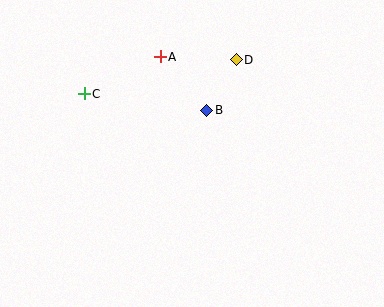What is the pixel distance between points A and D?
The distance between A and D is 76 pixels.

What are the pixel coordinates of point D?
Point D is at (237, 60).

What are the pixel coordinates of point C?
Point C is at (84, 93).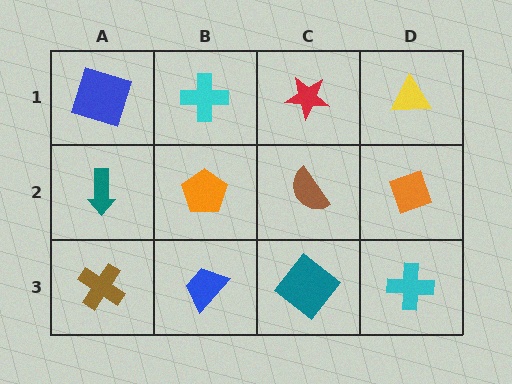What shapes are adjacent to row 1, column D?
An orange diamond (row 2, column D), a red star (row 1, column C).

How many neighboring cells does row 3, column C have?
3.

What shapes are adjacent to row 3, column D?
An orange diamond (row 2, column D), a teal diamond (row 3, column C).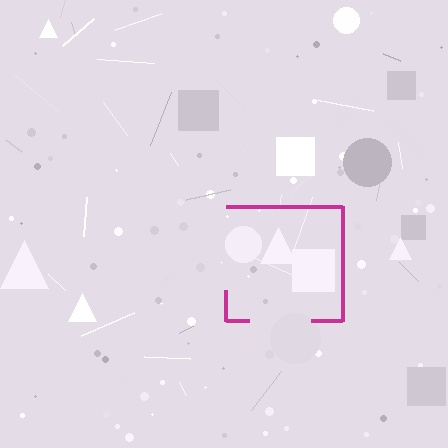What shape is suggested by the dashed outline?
The dashed outline suggests a square.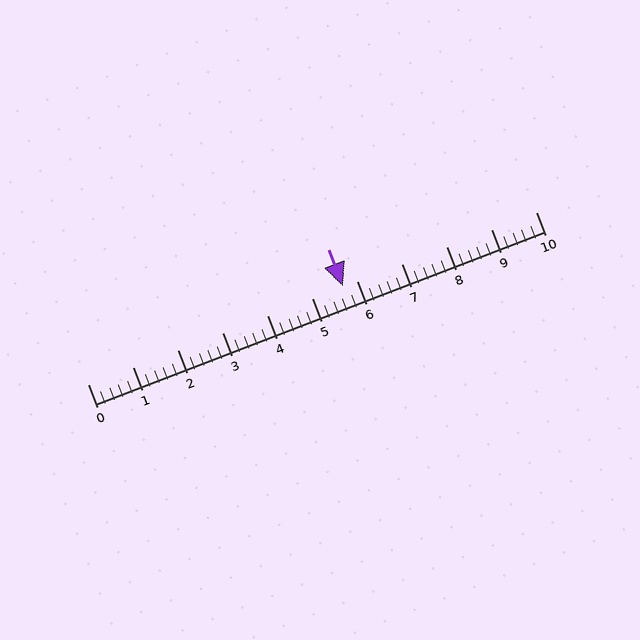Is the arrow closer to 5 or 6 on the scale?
The arrow is closer to 6.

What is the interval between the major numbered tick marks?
The major tick marks are spaced 1 units apart.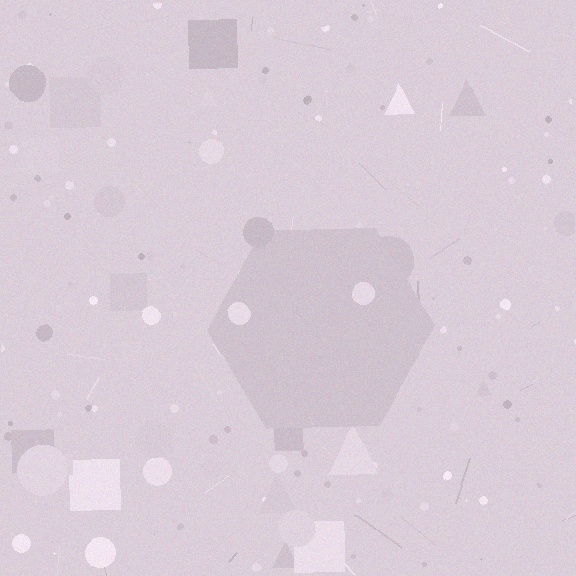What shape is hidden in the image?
A hexagon is hidden in the image.